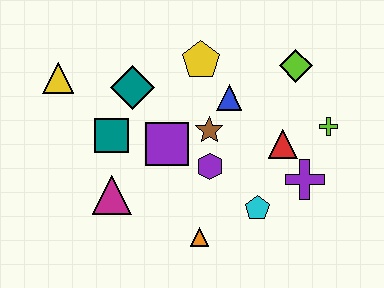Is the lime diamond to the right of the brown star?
Yes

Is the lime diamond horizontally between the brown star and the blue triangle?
No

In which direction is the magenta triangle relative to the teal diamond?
The magenta triangle is below the teal diamond.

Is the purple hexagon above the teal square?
No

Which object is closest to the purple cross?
The red triangle is closest to the purple cross.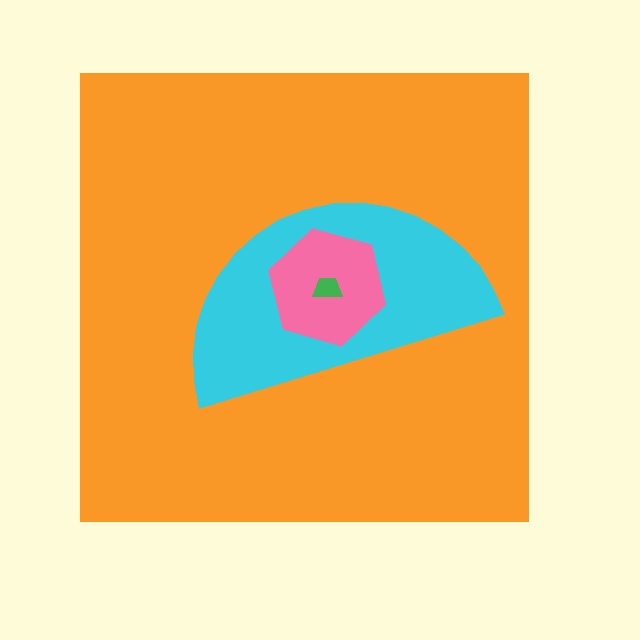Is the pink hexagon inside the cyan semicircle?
Yes.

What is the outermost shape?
The orange square.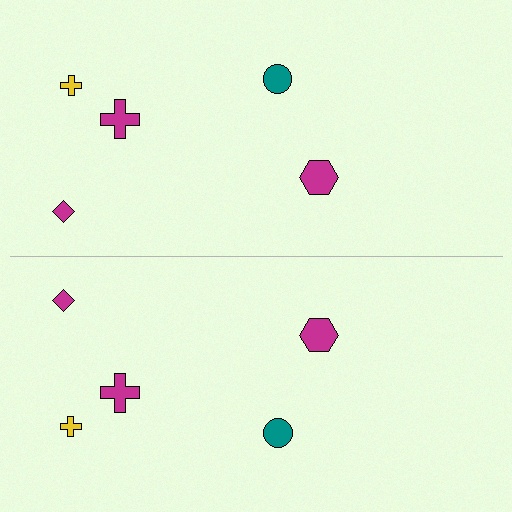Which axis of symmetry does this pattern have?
The pattern has a horizontal axis of symmetry running through the center of the image.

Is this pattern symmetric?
Yes, this pattern has bilateral (reflection) symmetry.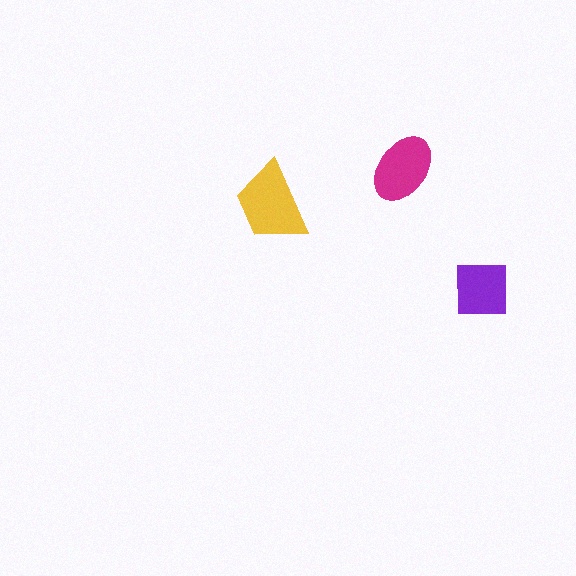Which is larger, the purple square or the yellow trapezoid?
The yellow trapezoid.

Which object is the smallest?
The purple square.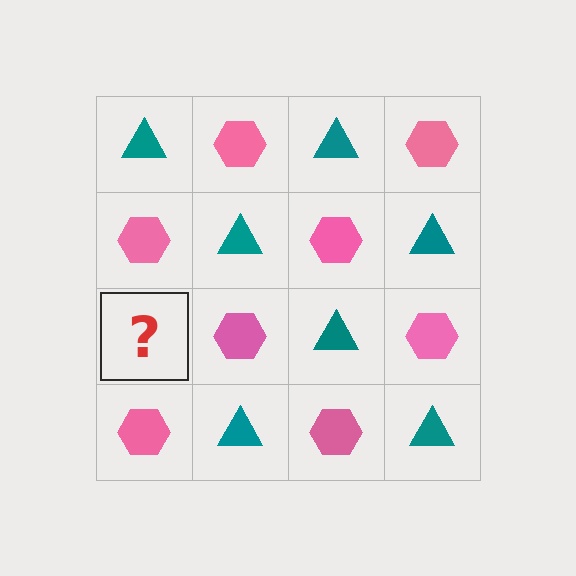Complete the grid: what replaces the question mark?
The question mark should be replaced with a teal triangle.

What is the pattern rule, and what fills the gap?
The rule is that it alternates teal triangle and pink hexagon in a checkerboard pattern. The gap should be filled with a teal triangle.